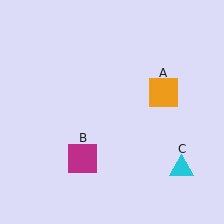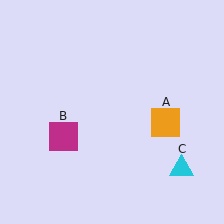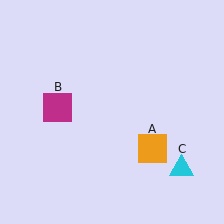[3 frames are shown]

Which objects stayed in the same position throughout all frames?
Cyan triangle (object C) remained stationary.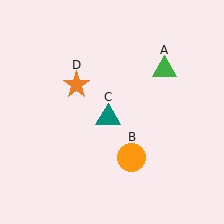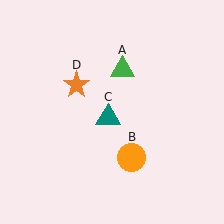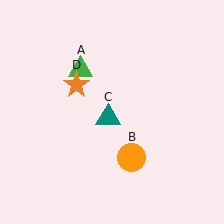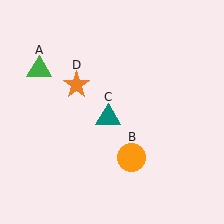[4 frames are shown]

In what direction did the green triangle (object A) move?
The green triangle (object A) moved left.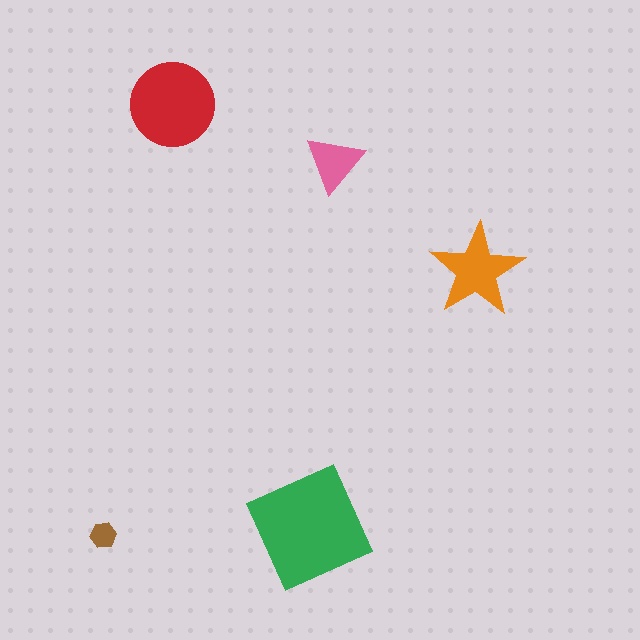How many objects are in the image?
There are 5 objects in the image.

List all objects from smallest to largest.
The brown hexagon, the pink triangle, the orange star, the red circle, the green square.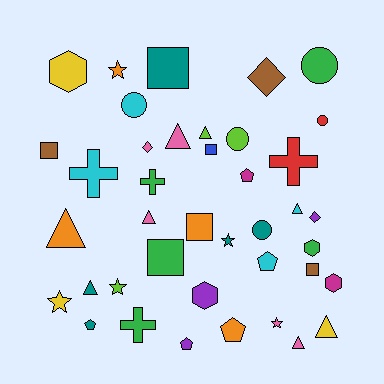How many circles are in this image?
There are 5 circles.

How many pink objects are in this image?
There are 5 pink objects.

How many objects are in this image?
There are 40 objects.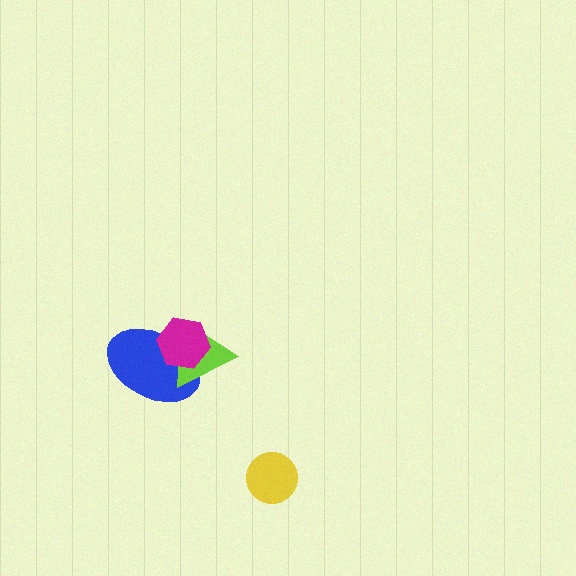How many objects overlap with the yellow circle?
0 objects overlap with the yellow circle.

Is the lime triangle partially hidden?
Yes, it is partially covered by another shape.